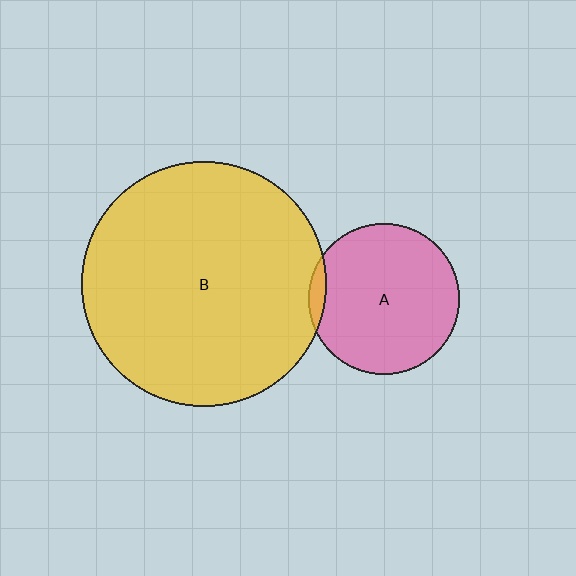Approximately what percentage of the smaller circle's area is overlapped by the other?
Approximately 5%.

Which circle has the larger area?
Circle B (yellow).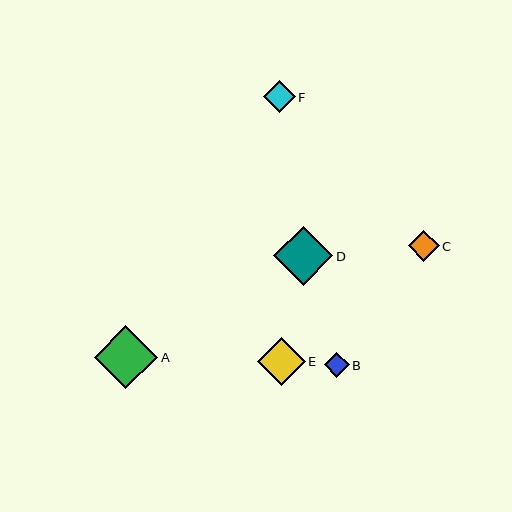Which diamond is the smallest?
Diamond B is the smallest with a size of approximately 25 pixels.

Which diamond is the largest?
Diamond A is the largest with a size of approximately 63 pixels.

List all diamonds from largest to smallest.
From largest to smallest: A, D, E, F, C, B.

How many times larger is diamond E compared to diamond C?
Diamond E is approximately 1.6 times the size of diamond C.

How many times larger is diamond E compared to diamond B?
Diamond E is approximately 1.9 times the size of diamond B.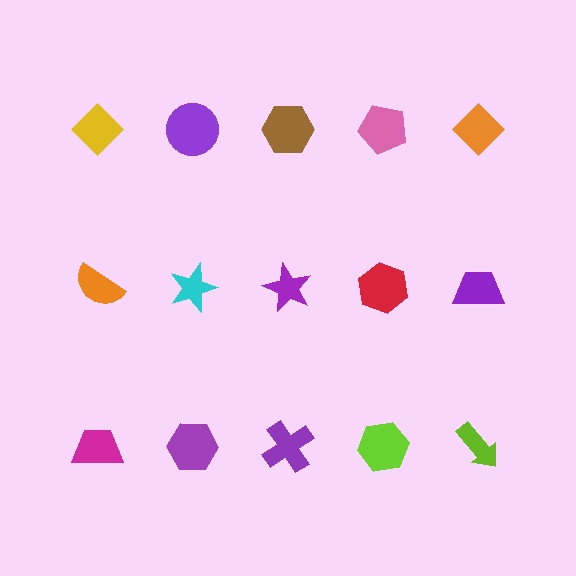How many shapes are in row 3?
5 shapes.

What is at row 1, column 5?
An orange diamond.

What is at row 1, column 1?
A yellow diamond.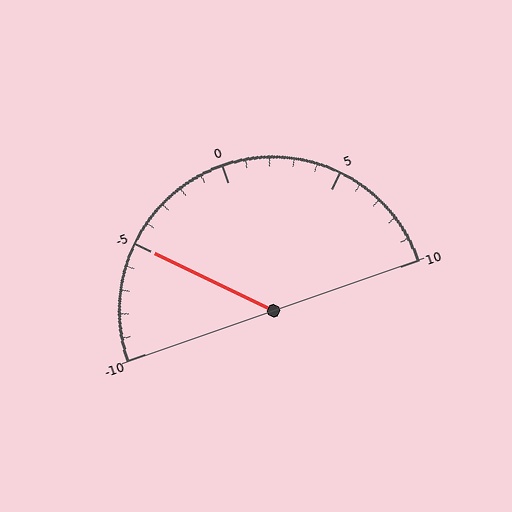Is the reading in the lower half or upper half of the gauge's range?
The reading is in the lower half of the range (-10 to 10).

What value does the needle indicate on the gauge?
The needle indicates approximately -5.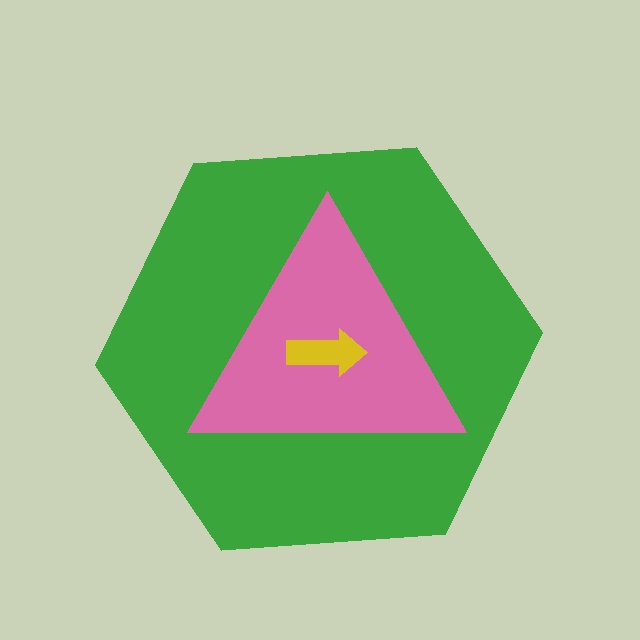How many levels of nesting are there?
3.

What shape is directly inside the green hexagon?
The pink triangle.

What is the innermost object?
The yellow arrow.